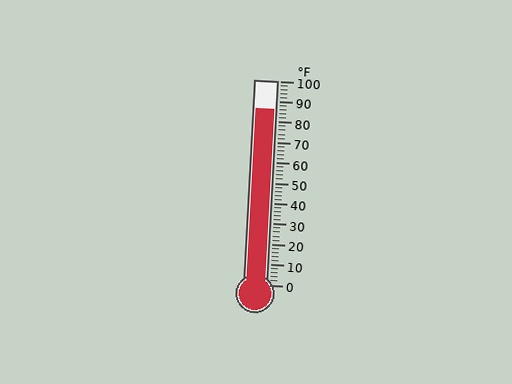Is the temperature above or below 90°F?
The temperature is below 90°F.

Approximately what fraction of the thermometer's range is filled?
The thermometer is filled to approximately 85% of its range.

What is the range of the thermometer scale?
The thermometer scale ranges from 0°F to 100°F.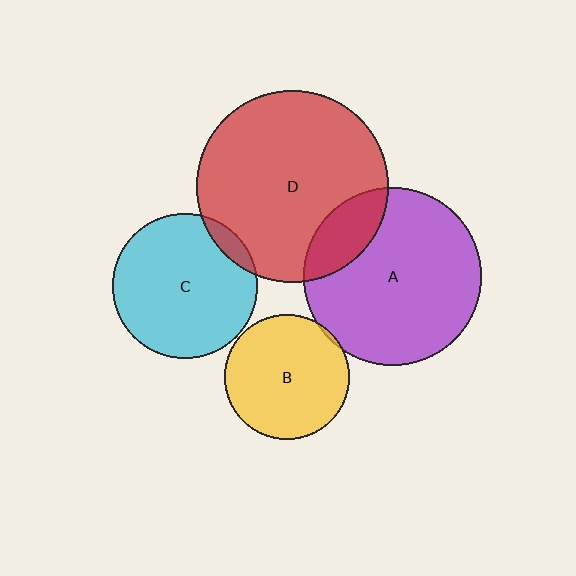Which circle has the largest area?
Circle D (red).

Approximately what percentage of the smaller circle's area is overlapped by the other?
Approximately 20%.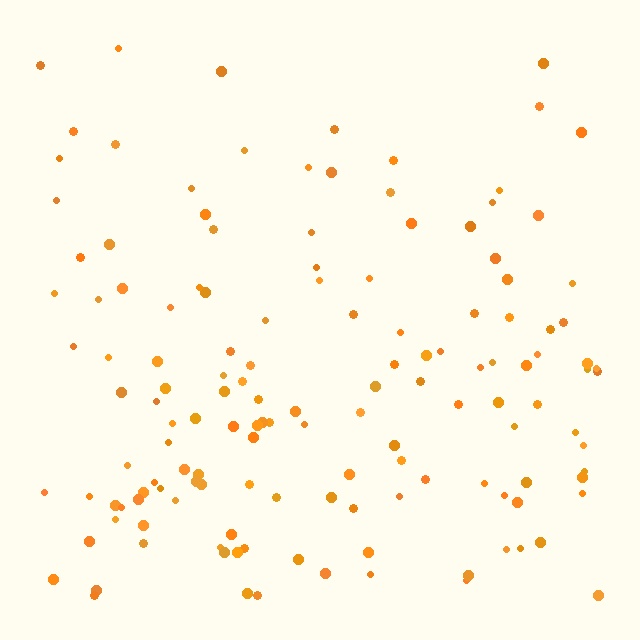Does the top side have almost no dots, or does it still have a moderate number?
Still a moderate number, just noticeably fewer than the bottom.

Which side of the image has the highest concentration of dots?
The bottom.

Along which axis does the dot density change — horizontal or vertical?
Vertical.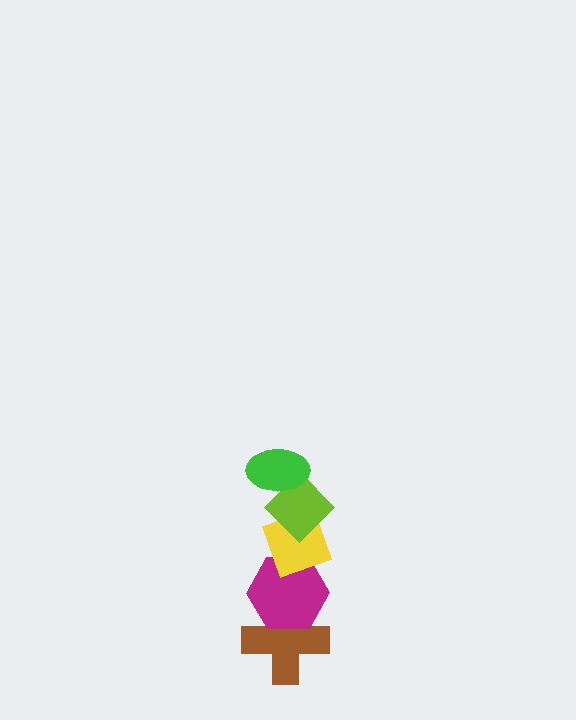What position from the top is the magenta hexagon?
The magenta hexagon is 4th from the top.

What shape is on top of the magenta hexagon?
The yellow diamond is on top of the magenta hexagon.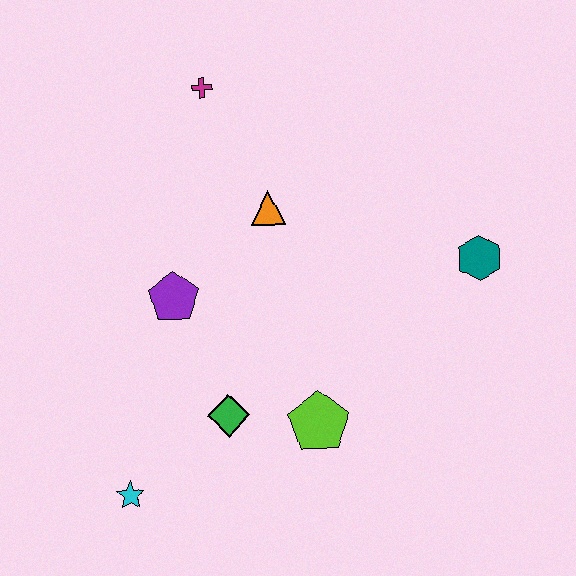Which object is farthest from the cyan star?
The teal hexagon is farthest from the cyan star.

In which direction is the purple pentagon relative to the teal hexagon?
The purple pentagon is to the left of the teal hexagon.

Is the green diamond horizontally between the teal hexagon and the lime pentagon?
No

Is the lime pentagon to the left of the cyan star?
No